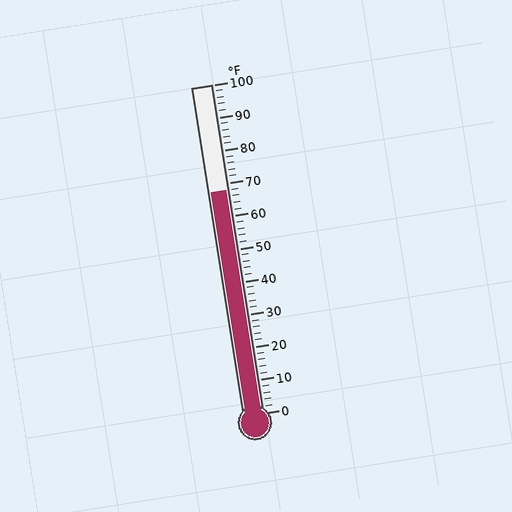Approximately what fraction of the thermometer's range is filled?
The thermometer is filled to approximately 70% of its range.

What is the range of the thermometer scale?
The thermometer scale ranges from 0°F to 100°F.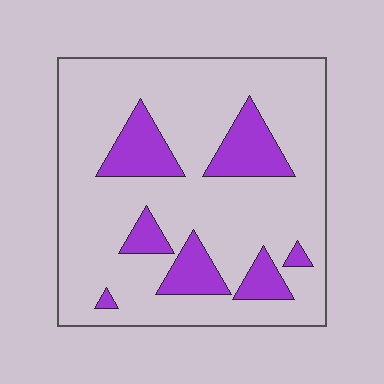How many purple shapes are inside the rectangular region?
7.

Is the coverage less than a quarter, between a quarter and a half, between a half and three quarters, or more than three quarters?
Less than a quarter.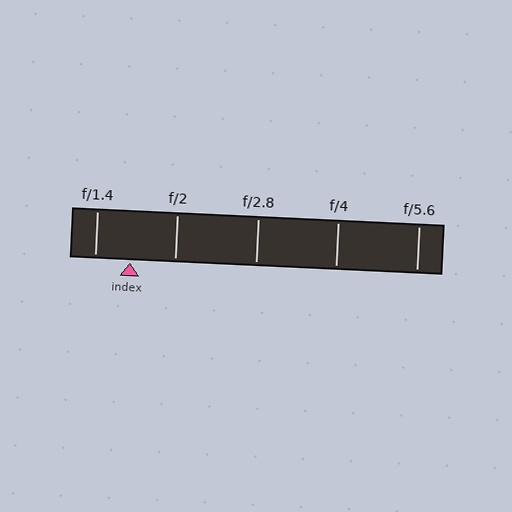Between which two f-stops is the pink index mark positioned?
The index mark is between f/1.4 and f/2.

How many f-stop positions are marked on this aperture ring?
There are 5 f-stop positions marked.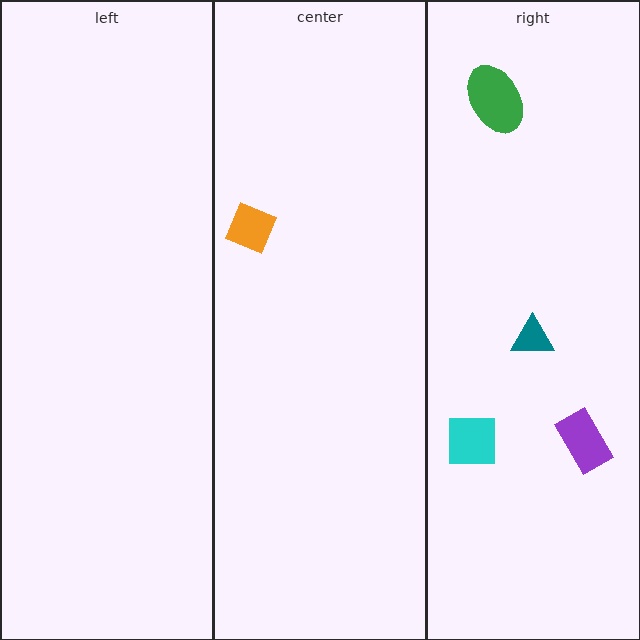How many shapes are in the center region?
1.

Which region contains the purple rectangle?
The right region.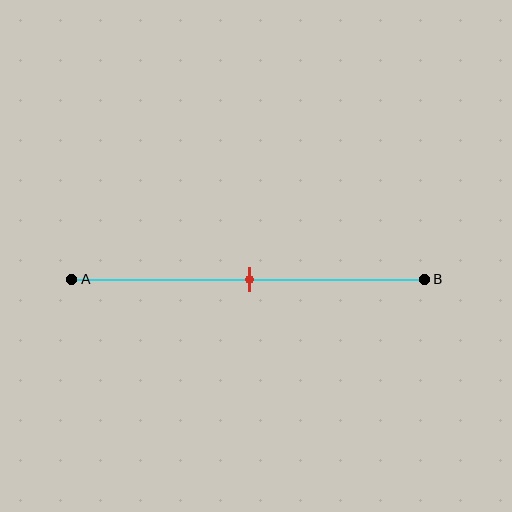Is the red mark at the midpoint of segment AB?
Yes, the mark is approximately at the midpoint.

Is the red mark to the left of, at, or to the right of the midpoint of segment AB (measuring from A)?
The red mark is approximately at the midpoint of segment AB.